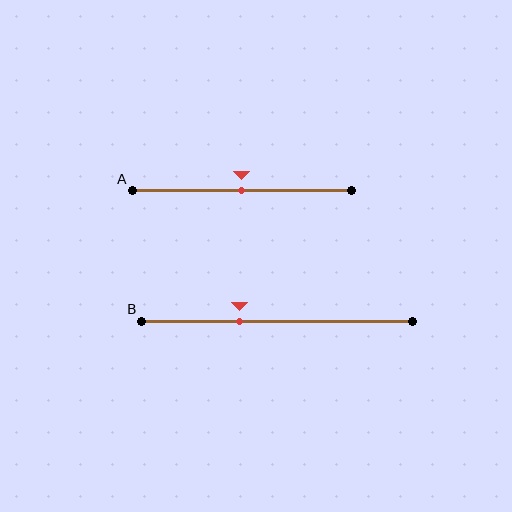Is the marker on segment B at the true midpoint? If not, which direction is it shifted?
No, the marker on segment B is shifted to the left by about 14% of the segment length.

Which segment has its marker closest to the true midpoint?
Segment A has its marker closest to the true midpoint.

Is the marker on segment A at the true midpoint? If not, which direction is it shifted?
Yes, the marker on segment A is at the true midpoint.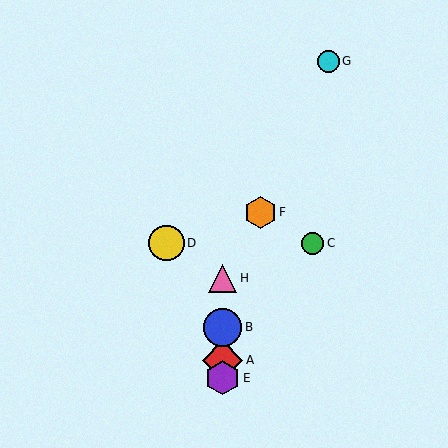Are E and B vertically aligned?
Yes, both are at x≈223.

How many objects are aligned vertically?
4 objects (A, B, E, H) are aligned vertically.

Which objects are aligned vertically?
Objects A, B, E, H are aligned vertically.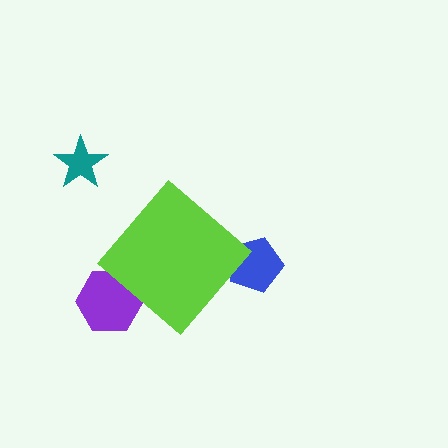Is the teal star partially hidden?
No, the teal star is fully visible.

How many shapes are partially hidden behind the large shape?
2 shapes are partially hidden.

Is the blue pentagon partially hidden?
Yes, the blue pentagon is partially hidden behind the lime diamond.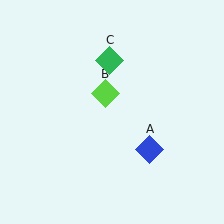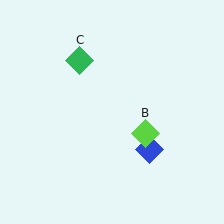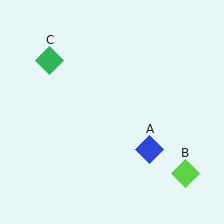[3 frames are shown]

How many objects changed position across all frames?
2 objects changed position: lime diamond (object B), green diamond (object C).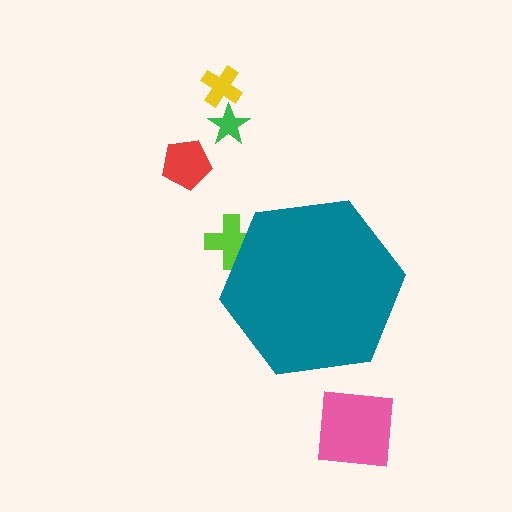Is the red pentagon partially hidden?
No, the red pentagon is fully visible.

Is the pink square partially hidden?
No, the pink square is fully visible.